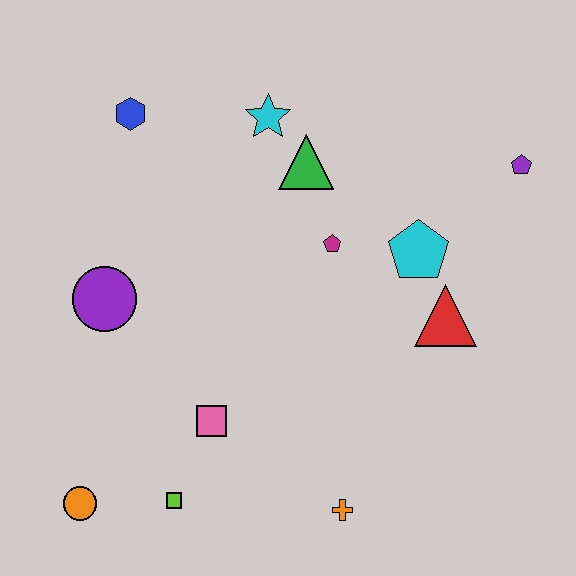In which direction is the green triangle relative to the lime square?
The green triangle is above the lime square.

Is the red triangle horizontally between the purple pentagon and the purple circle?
Yes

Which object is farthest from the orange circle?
The purple pentagon is farthest from the orange circle.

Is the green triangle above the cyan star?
No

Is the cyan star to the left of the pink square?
No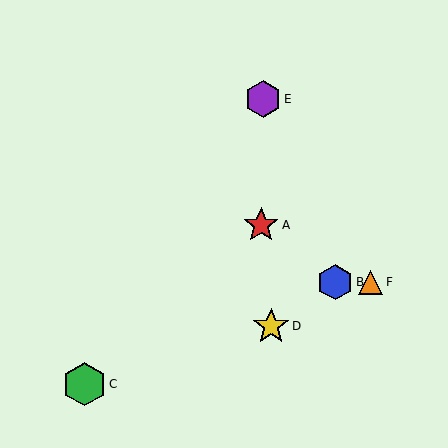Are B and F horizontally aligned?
Yes, both are at y≈282.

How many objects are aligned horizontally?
2 objects (B, F) are aligned horizontally.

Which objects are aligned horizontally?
Objects B, F are aligned horizontally.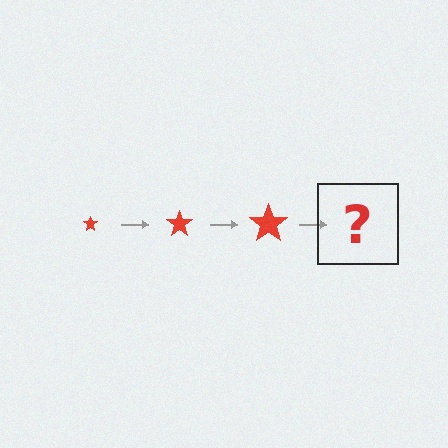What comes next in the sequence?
The next element should be a red star, larger than the previous one.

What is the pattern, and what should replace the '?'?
The pattern is that the star gets progressively larger each step. The '?' should be a red star, larger than the previous one.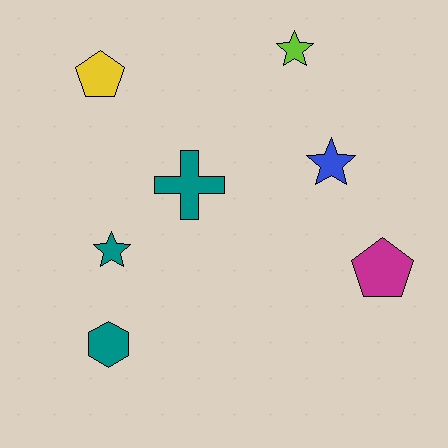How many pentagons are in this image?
There are 2 pentagons.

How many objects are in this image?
There are 7 objects.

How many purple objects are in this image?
There are no purple objects.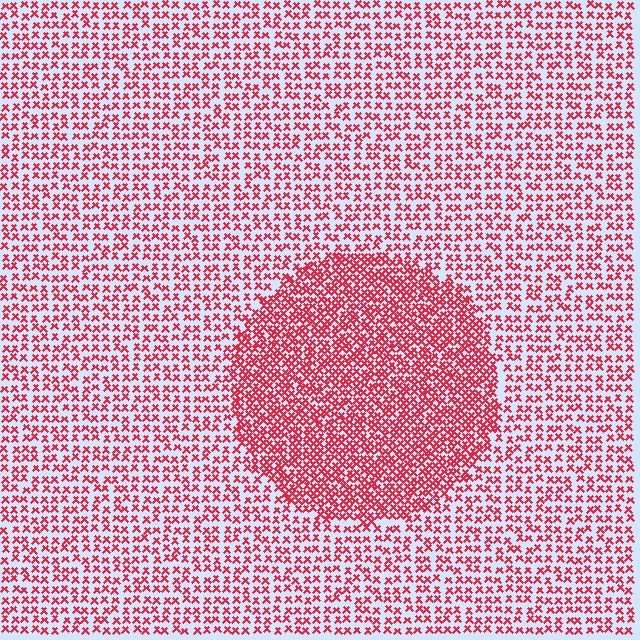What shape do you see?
I see a circle.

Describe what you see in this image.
The image contains small red elements arranged at two different densities. A circle-shaped region is visible where the elements are more densely packed than the surrounding area.